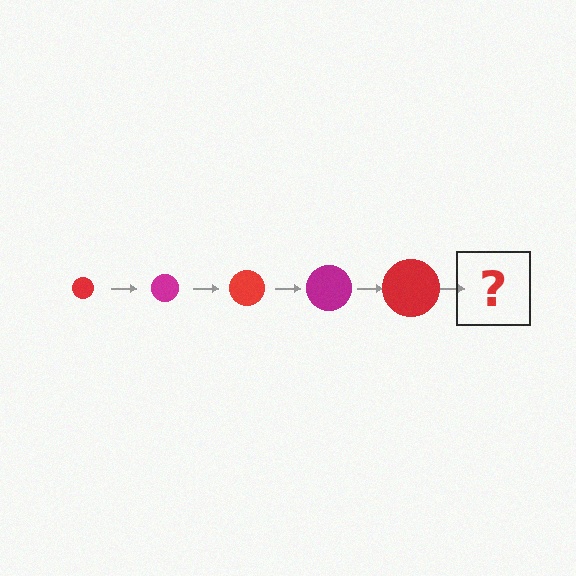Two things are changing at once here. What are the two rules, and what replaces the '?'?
The two rules are that the circle grows larger each step and the color cycles through red and magenta. The '?' should be a magenta circle, larger than the previous one.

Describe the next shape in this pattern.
It should be a magenta circle, larger than the previous one.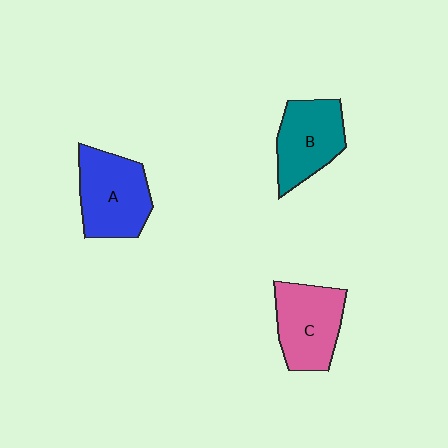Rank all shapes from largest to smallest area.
From largest to smallest: A (blue), C (pink), B (teal).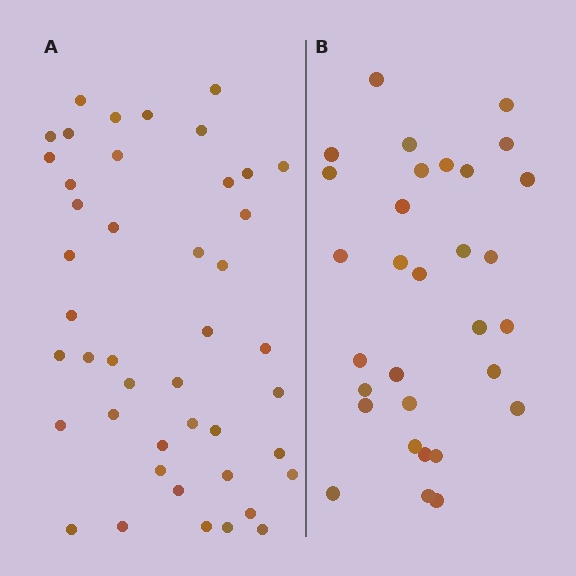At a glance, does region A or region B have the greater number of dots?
Region A (the left region) has more dots.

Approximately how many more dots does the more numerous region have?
Region A has approximately 15 more dots than region B.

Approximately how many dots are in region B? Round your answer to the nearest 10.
About 30 dots. (The exact count is 31, which rounds to 30.)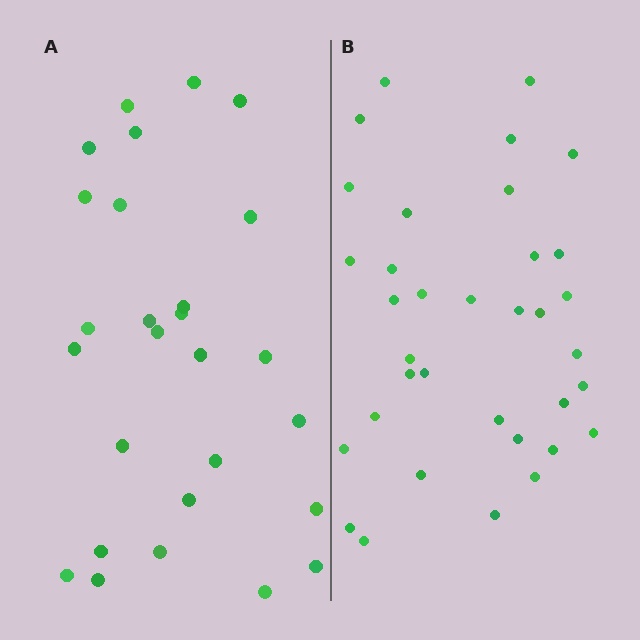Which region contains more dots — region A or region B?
Region B (the right region) has more dots.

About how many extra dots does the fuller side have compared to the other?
Region B has roughly 8 or so more dots than region A.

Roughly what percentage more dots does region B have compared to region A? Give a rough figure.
About 30% more.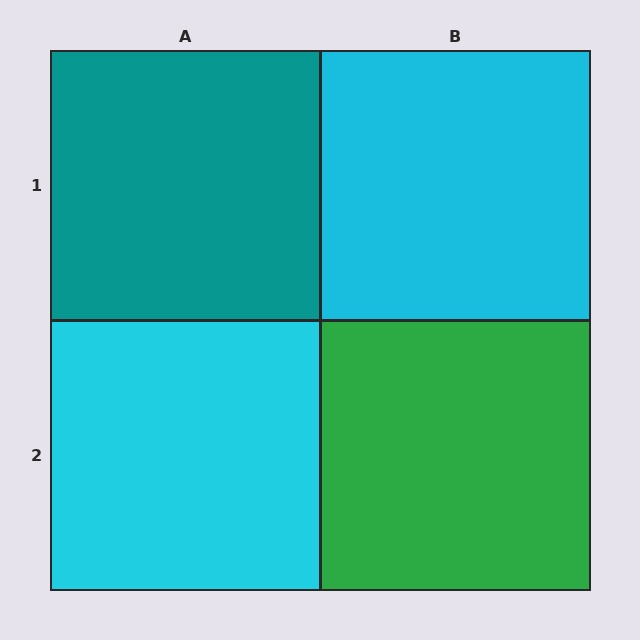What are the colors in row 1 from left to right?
Teal, cyan.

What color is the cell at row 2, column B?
Green.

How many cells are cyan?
2 cells are cyan.